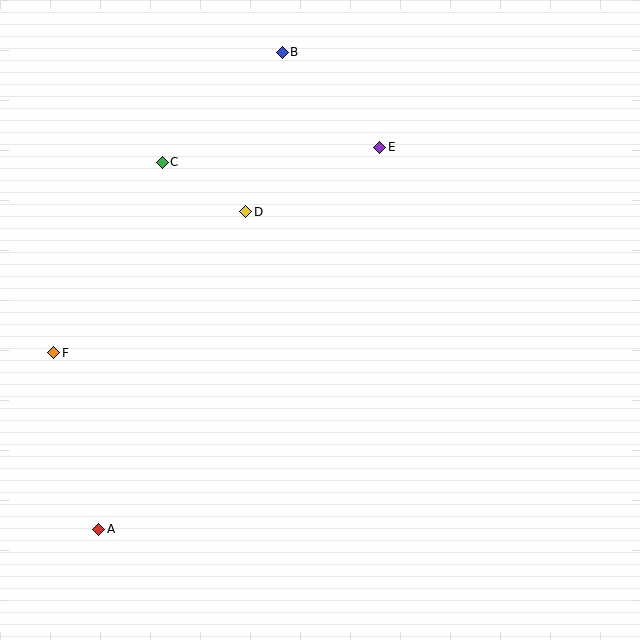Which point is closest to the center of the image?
Point D at (246, 212) is closest to the center.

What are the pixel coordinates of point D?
Point D is at (246, 212).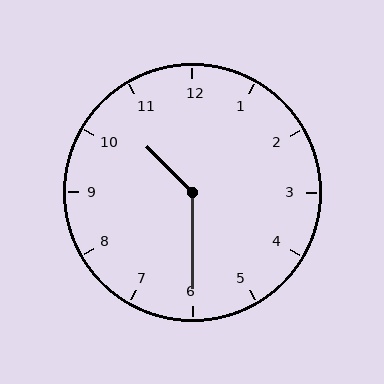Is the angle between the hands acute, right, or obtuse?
It is obtuse.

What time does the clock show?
10:30.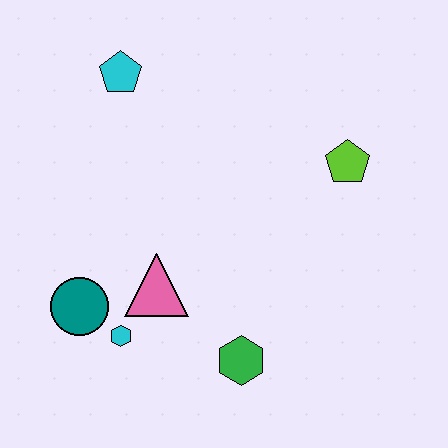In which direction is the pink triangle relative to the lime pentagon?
The pink triangle is to the left of the lime pentagon.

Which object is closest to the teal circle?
The cyan hexagon is closest to the teal circle.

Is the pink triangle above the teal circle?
Yes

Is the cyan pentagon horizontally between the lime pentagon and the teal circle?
Yes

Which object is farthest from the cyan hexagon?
The lime pentagon is farthest from the cyan hexagon.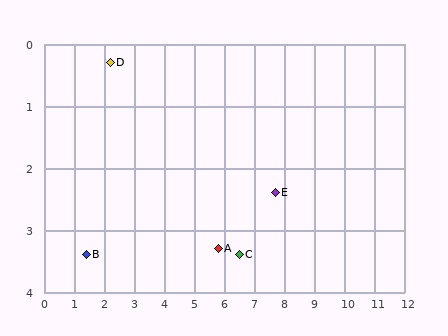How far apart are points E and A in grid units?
Points E and A are about 2.1 grid units apart.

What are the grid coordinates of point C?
Point C is at approximately (6.5, 3.4).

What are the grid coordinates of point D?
Point D is at approximately (2.2, 0.3).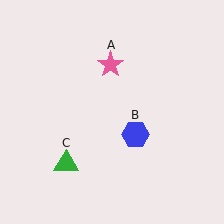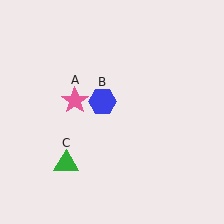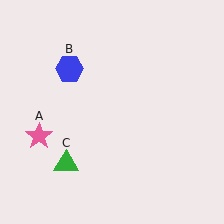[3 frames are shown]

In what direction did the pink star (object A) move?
The pink star (object A) moved down and to the left.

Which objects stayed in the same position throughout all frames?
Green triangle (object C) remained stationary.